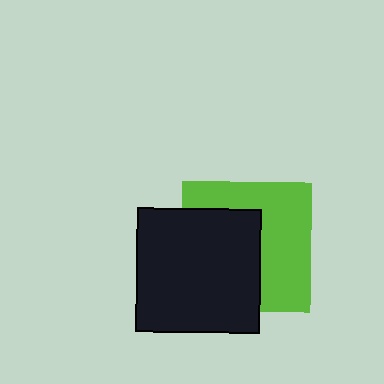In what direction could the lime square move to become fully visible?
The lime square could move right. That would shift it out from behind the black square entirely.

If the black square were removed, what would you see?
You would see the complete lime square.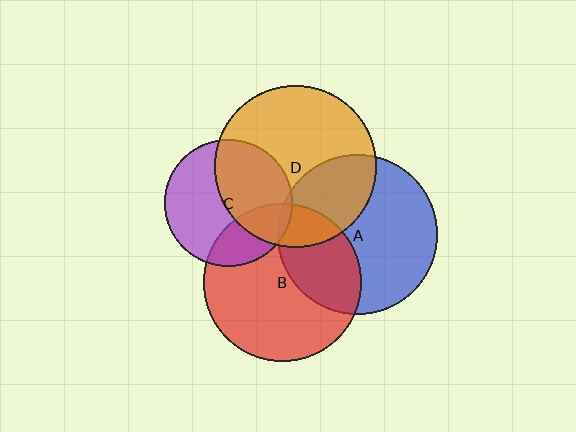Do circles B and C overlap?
Yes.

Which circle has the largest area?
Circle D (orange).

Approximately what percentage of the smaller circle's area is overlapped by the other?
Approximately 25%.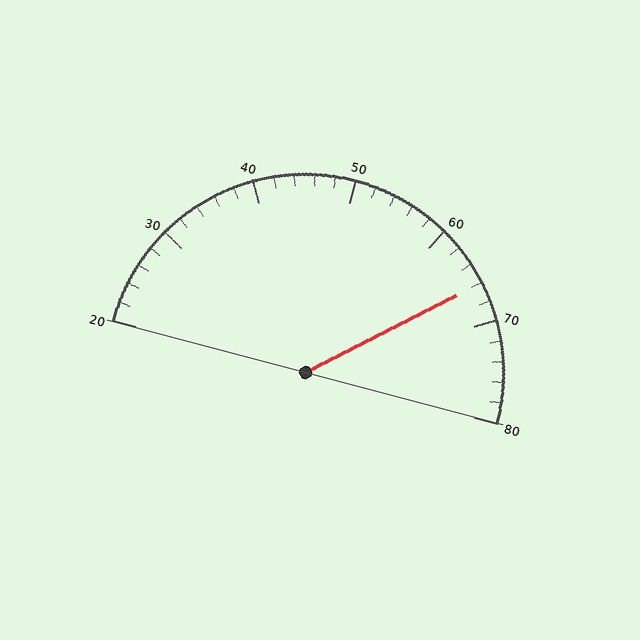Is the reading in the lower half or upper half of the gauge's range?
The reading is in the upper half of the range (20 to 80).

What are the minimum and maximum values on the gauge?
The gauge ranges from 20 to 80.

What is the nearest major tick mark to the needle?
The nearest major tick mark is 70.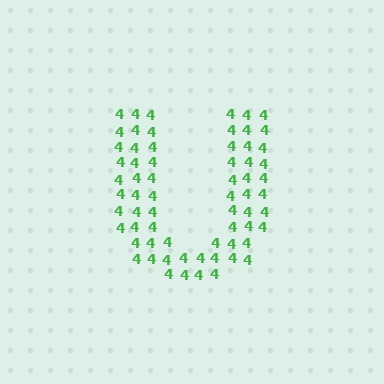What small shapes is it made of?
It is made of small digit 4's.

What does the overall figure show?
The overall figure shows the letter U.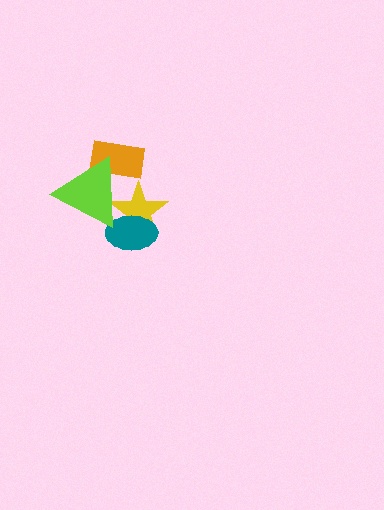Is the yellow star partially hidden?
Yes, it is partially covered by another shape.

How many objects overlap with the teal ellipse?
2 objects overlap with the teal ellipse.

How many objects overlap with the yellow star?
2 objects overlap with the yellow star.